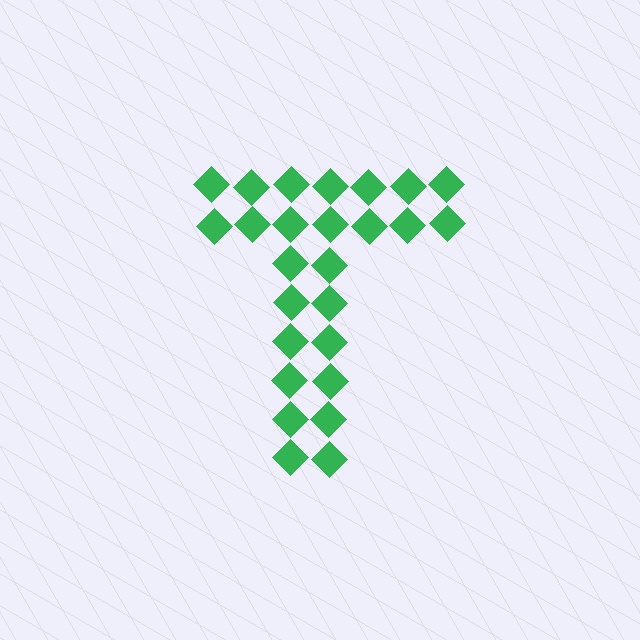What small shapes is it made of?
It is made of small diamonds.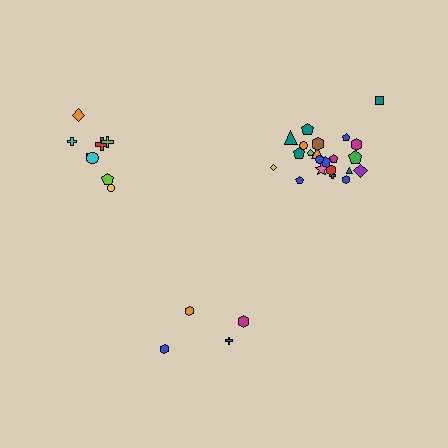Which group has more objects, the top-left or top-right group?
The top-right group.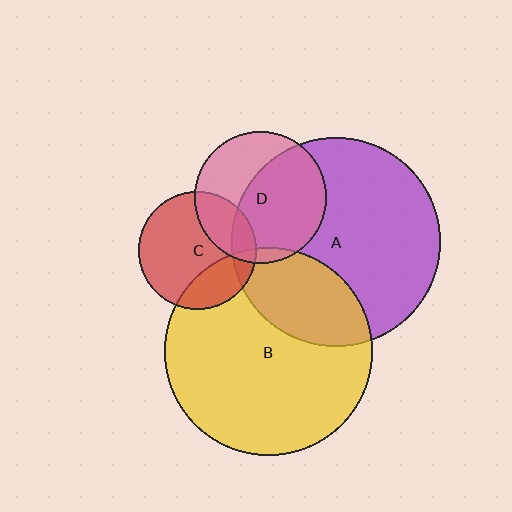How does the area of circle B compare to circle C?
Approximately 3.1 times.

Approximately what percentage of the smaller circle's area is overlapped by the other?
Approximately 25%.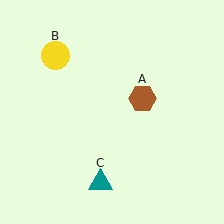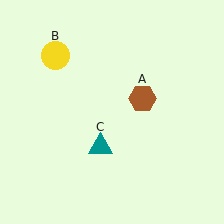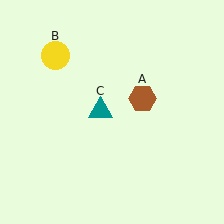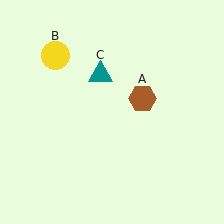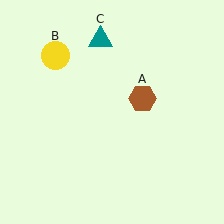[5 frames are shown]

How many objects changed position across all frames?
1 object changed position: teal triangle (object C).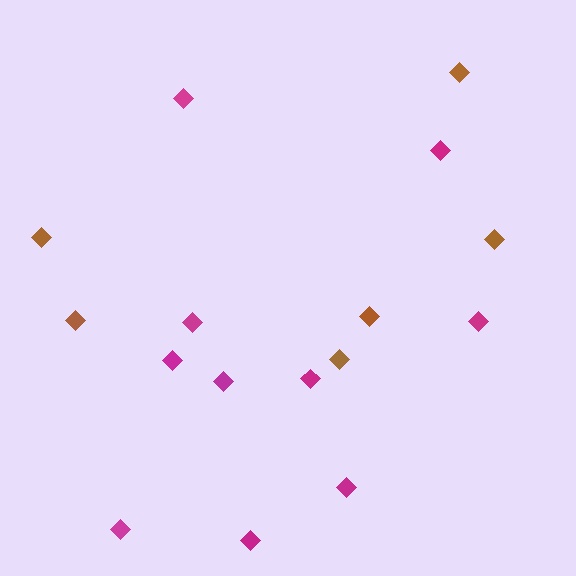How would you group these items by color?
There are 2 groups: one group of brown diamonds (6) and one group of magenta diamonds (10).